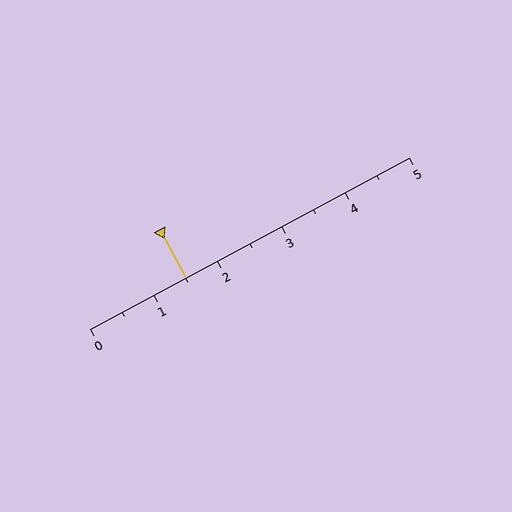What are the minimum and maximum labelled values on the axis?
The axis runs from 0 to 5.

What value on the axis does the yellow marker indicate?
The marker indicates approximately 1.5.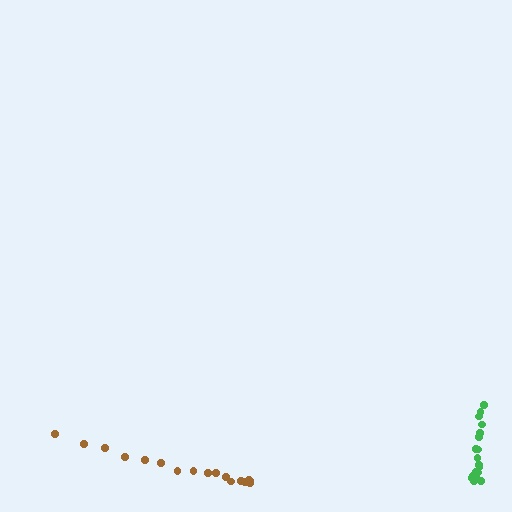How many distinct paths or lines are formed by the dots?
There are 2 distinct paths.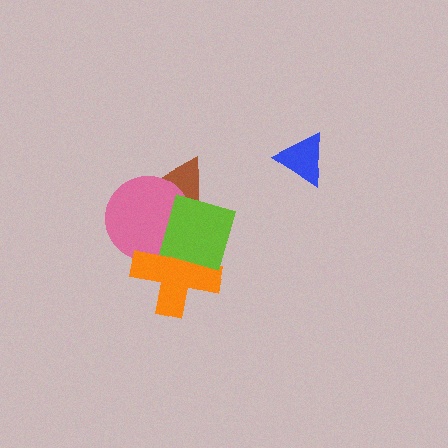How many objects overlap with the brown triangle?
2 objects overlap with the brown triangle.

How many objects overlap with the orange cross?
2 objects overlap with the orange cross.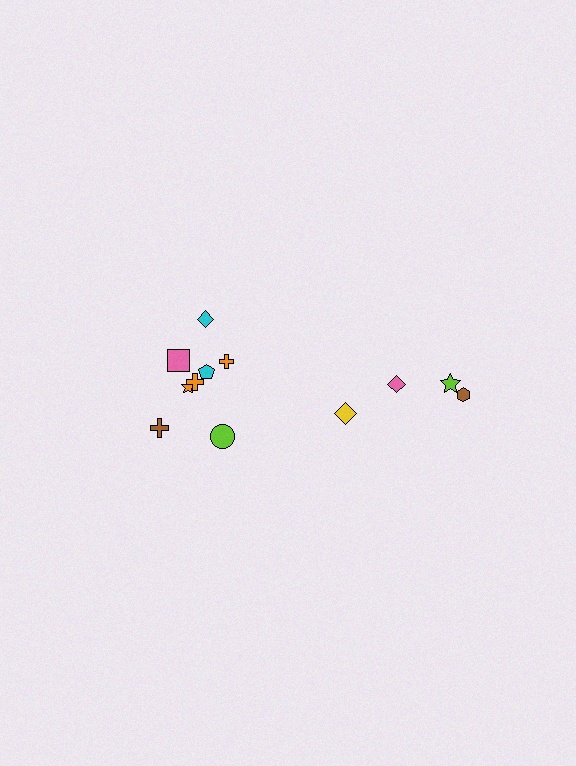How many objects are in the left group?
There are 8 objects.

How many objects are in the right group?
There are 4 objects.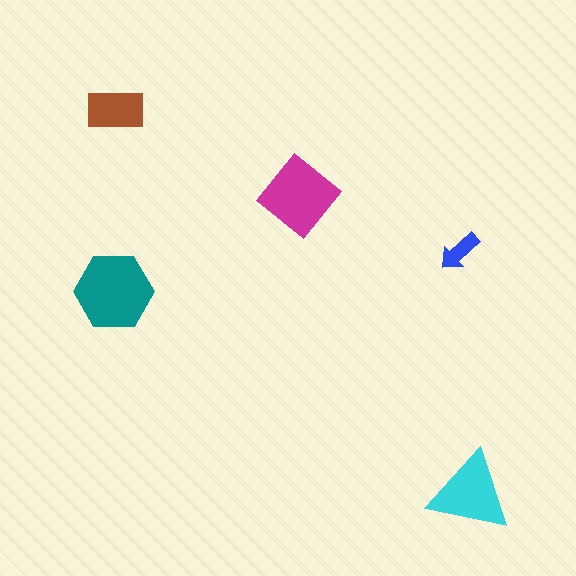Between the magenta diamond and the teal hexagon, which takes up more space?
The teal hexagon.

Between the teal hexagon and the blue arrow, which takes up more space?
The teal hexagon.